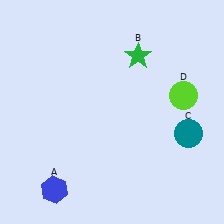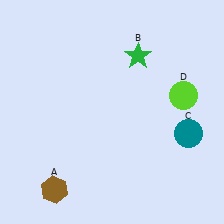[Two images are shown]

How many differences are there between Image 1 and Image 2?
There is 1 difference between the two images.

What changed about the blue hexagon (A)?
In Image 1, A is blue. In Image 2, it changed to brown.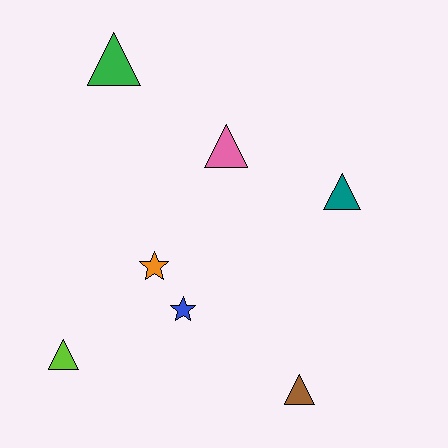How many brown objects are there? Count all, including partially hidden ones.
There is 1 brown object.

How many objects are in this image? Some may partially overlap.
There are 7 objects.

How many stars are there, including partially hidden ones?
There are 2 stars.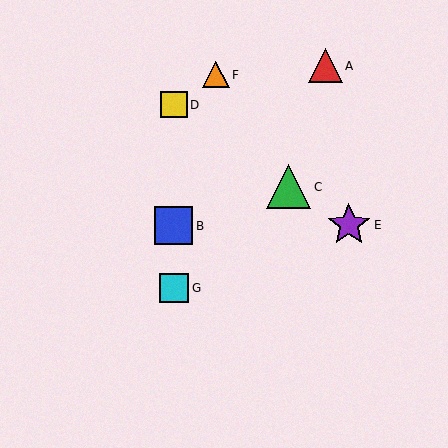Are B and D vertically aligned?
Yes, both are at x≈174.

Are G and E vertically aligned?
No, G is at x≈174 and E is at x≈349.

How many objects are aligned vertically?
3 objects (B, D, G) are aligned vertically.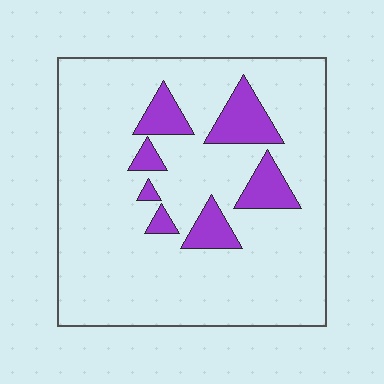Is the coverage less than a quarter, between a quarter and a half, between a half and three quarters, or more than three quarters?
Less than a quarter.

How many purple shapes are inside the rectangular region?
7.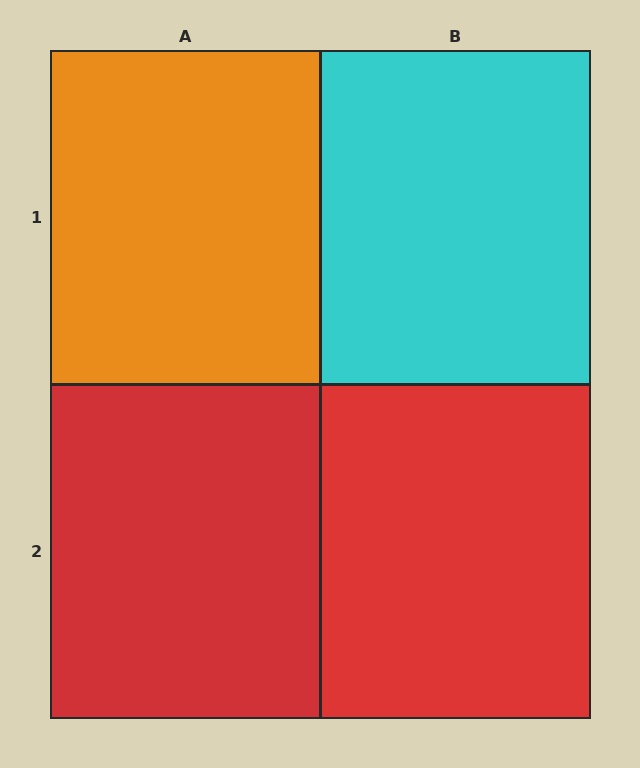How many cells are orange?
1 cell is orange.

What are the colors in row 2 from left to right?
Red, red.